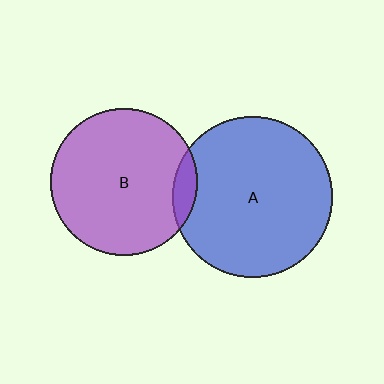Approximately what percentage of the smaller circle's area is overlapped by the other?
Approximately 10%.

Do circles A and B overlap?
Yes.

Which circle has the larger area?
Circle A (blue).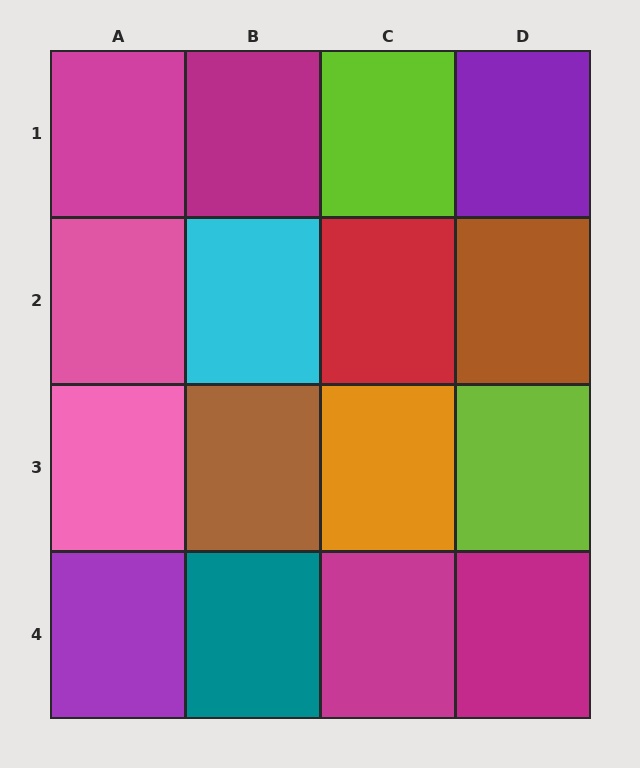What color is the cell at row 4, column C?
Magenta.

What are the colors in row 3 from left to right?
Pink, brown, orange, lime.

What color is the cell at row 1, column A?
Magenta.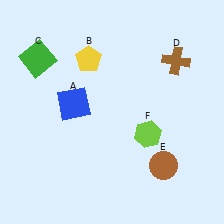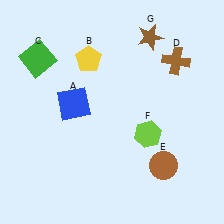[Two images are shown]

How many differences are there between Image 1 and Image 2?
There is 1 difference between the two images.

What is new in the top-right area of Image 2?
A brown star (G) was added in the top-right area of Image 2.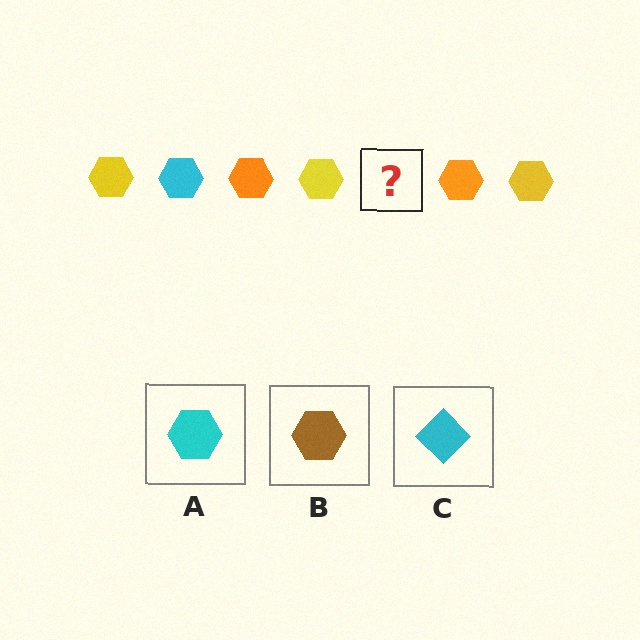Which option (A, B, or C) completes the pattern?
A.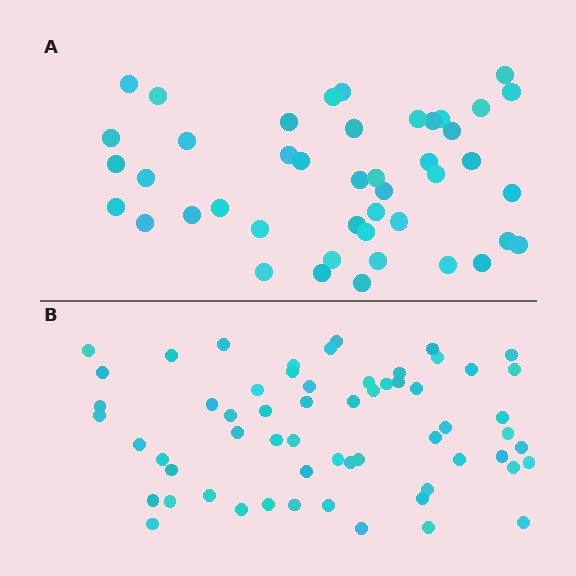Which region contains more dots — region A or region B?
Region B (the bottom region) has more dots.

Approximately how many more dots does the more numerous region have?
Region B has approximately 15 more dots than region A.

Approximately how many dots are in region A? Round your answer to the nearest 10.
About 40 dots. (The exact count is 44, which rounds to 40.)